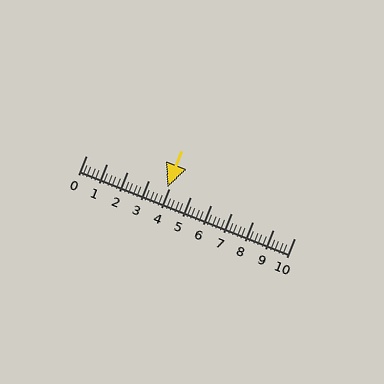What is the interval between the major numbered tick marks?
The major tick marks are spaced 1 units apart.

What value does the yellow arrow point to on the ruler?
The yellow arrow points to approximately 3.9.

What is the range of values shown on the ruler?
The ruler shows values from 0 to 10.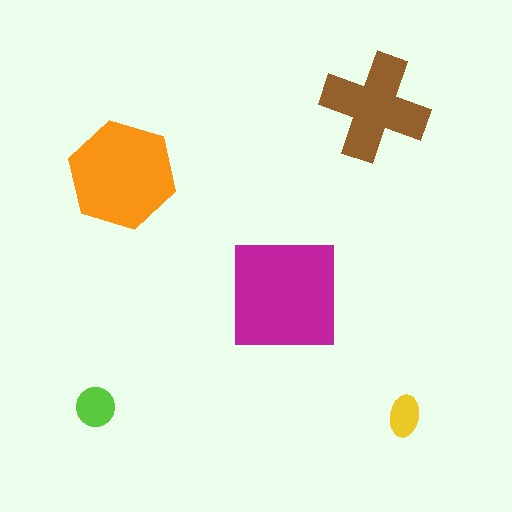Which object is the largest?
The magenta square.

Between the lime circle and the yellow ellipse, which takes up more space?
The lime circle.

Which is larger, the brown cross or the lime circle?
The brown cross.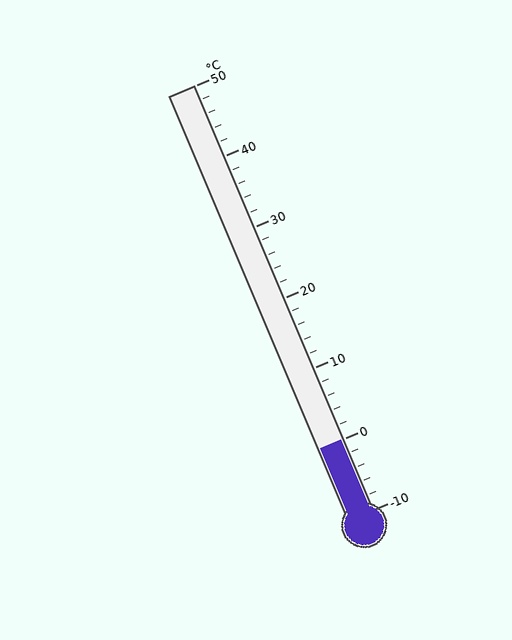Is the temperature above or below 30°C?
The temperature is below 30°C.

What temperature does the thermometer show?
The thermometer shows approximately 0°C.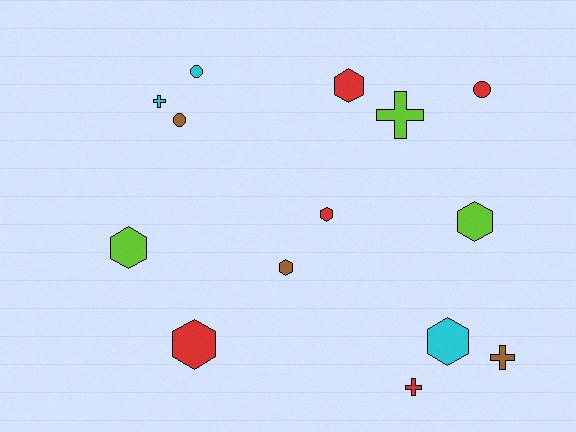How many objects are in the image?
There are 14 objects.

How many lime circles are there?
There are no lime circles.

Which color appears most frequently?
Red, with 5 objects.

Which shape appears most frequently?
Hexagon, with 7 objects.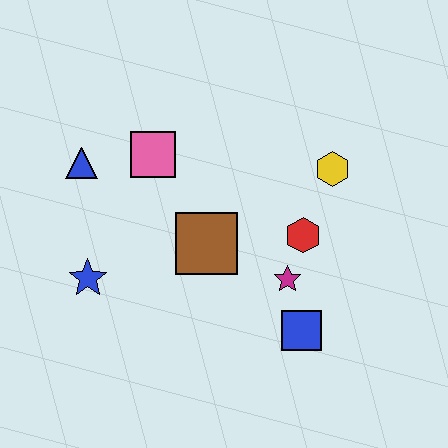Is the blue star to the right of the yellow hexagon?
No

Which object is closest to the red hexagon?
The magenta star is closest to the red hexagon.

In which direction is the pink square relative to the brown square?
The pink square is above the brown square.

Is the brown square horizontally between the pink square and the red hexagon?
Yes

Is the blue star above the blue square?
Yes